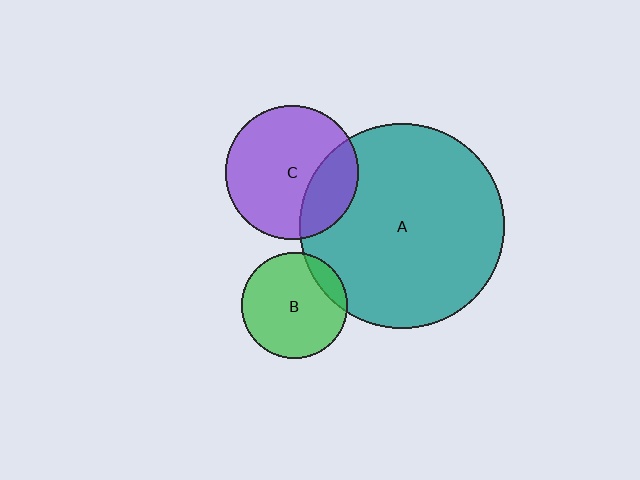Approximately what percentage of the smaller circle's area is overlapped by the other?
Approximately 25%.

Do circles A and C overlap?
Yes.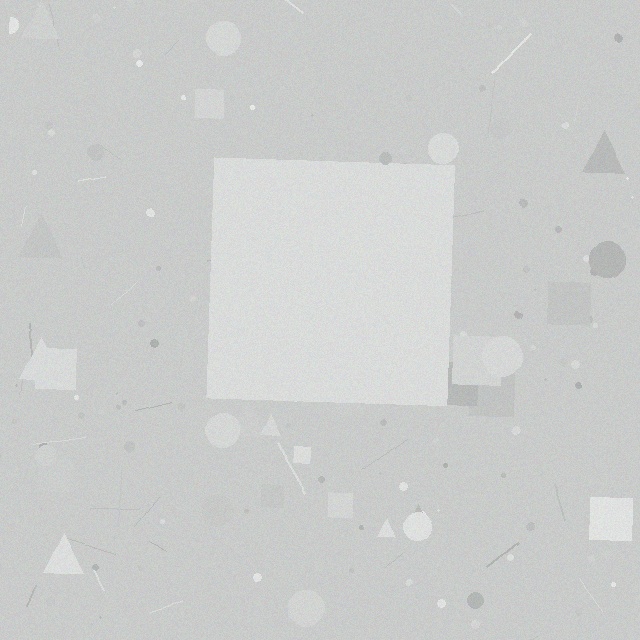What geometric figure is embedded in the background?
A square is embedded in the background.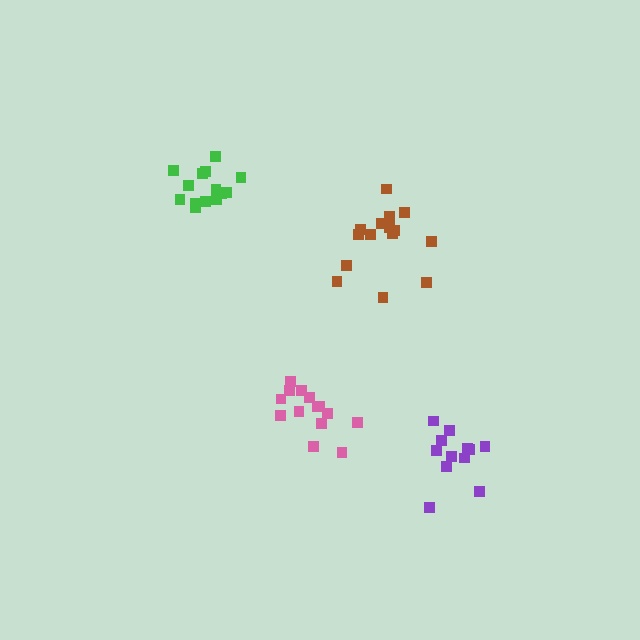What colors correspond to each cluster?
The clusters are colored: brown, pink, green, purple.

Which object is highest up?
The green cluster is topmost.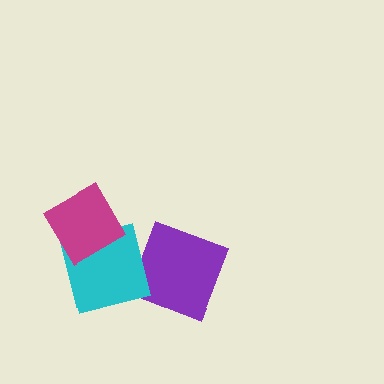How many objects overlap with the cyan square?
1 object overlaps with the cyan square.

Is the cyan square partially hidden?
Yes, it is partially covered by another shape.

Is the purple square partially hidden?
No, no other shape covers it.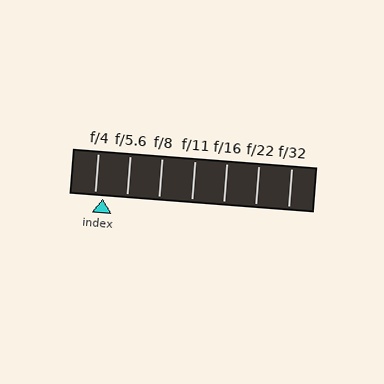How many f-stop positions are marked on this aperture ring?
There are 7 f-stop positions marked.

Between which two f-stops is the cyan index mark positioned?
The index mark is between f/4 and f/5.6.